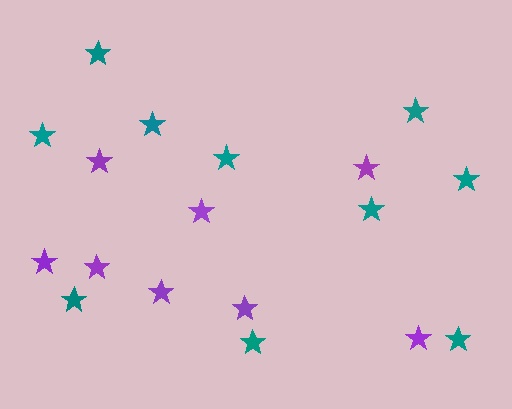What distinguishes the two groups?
There are 2 groups: one group of purple stars (8) and one group of teal stars (10).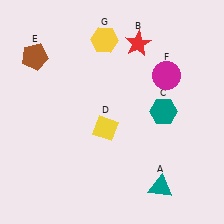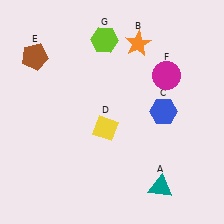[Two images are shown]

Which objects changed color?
B changed from red to orange. C changed from teal to blue. G changed from yellow to lime.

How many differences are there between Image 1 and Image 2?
There are 3 differences between the two images.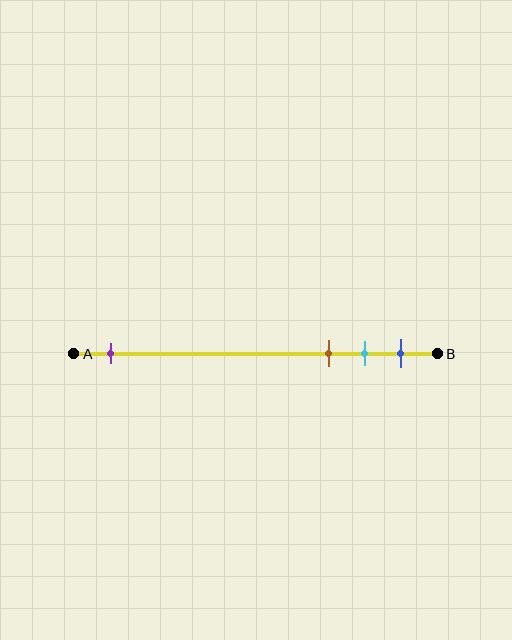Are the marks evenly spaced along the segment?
No, the marks are not evenly spaced.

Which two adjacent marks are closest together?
The cyan and blue marks are the closest adjacent pair.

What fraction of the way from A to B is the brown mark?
The brown mark is approximately 70% (0.7) of the way from A to B.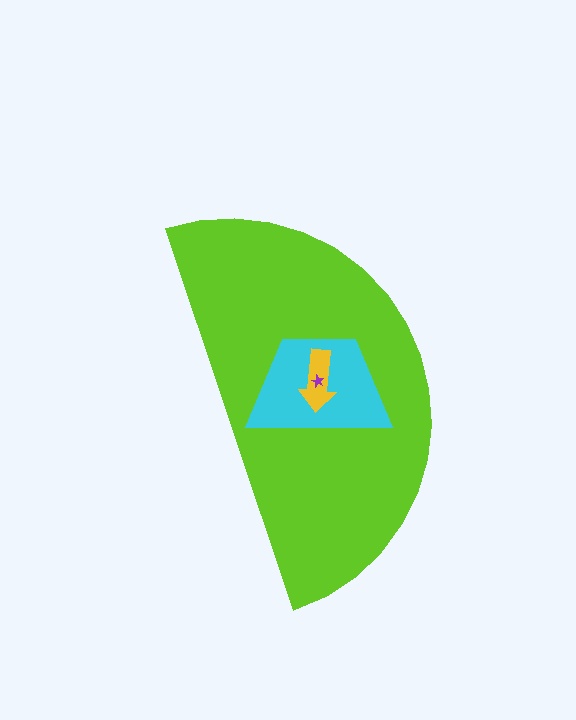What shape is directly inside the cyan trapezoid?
The yellow arrow.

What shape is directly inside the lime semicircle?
The cyan trapezoid.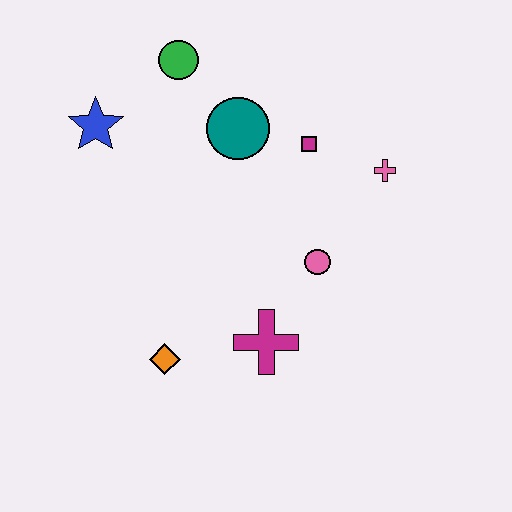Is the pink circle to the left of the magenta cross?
No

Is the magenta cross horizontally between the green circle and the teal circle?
No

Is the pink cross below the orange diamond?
No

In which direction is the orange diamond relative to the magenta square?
The orange diamond is below the magenta square.